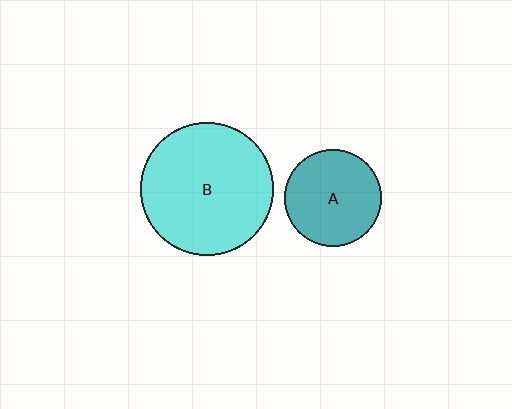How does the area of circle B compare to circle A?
Approximately 1.9 times.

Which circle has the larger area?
Circle B (cyan).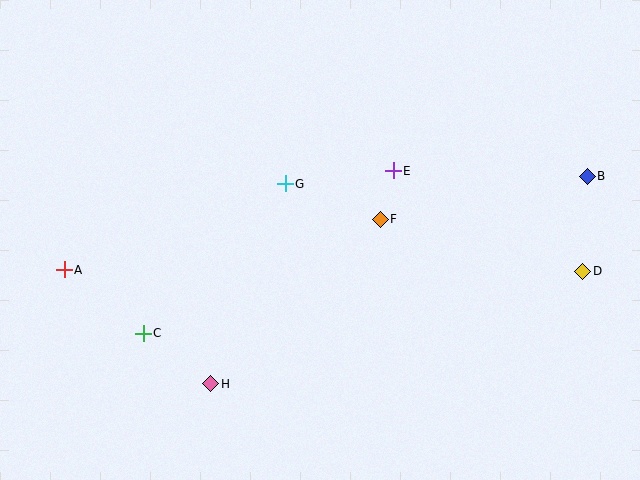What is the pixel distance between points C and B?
The distance between C and B is 471 pixels.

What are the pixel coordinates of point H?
Point H is at (211, 384).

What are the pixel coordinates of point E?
Point E is at (393, 171).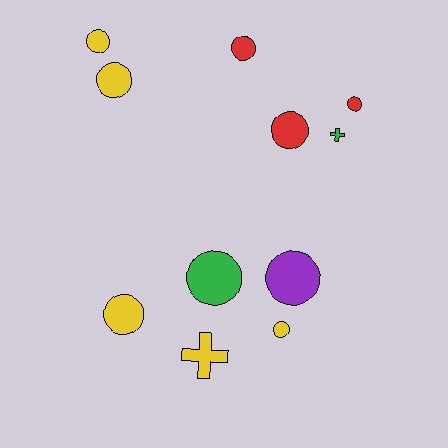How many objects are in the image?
There are 11 objects.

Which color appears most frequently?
Yellow, with 5 objects.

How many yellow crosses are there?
There is 1 yellow cross.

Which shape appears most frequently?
Circle, with 9 objects.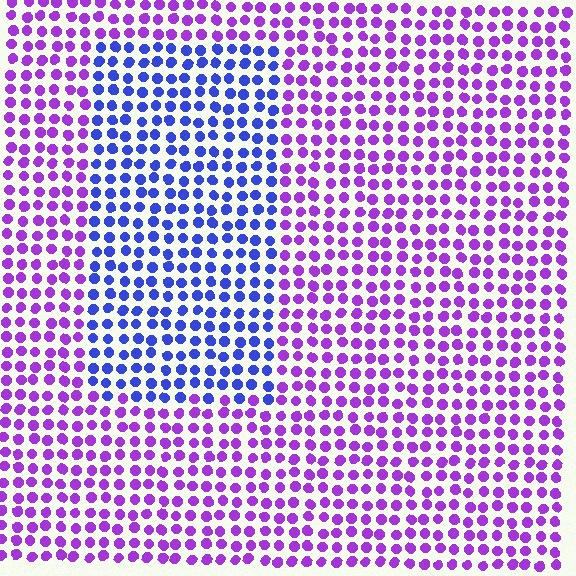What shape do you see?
I see a rectangle.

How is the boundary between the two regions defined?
The boundary is defined purely by a slight shift in hue (about 48 degrees). Spacing, size, and orientation are identical on both sides.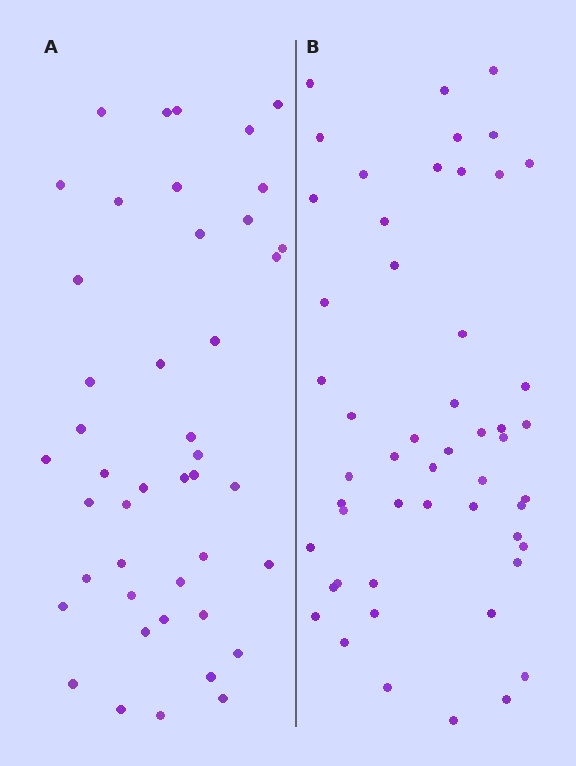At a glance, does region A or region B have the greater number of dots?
Region B (the right region) has more dots.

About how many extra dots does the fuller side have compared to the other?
Region B has roughly 8 or so more dots than region A.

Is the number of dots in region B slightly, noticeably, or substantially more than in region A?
Region B has only slightly more — the two regions are fairly close. The ratio is roughly 1.2 to 1.